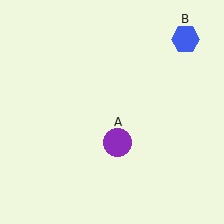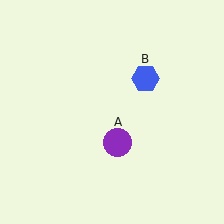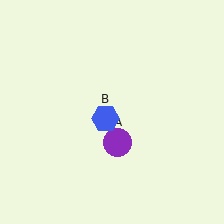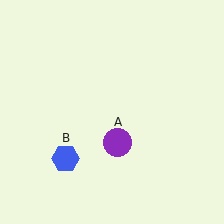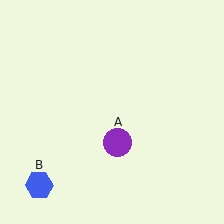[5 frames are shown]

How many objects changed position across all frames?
1 object changed position: blue hexagon (object B).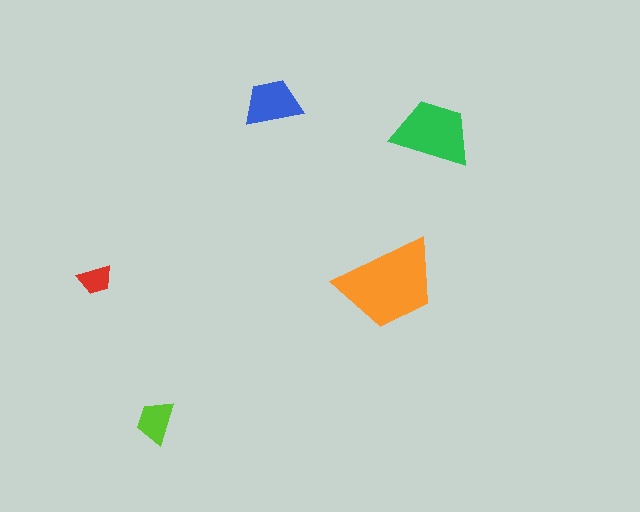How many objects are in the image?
There are 5 objects in the image.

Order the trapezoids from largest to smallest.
the orange one, the green one, the blue one, the lime one, the red one.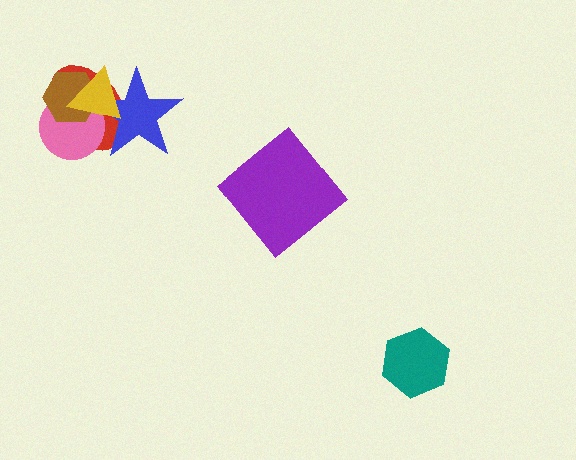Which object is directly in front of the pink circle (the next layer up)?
The brown hexagon is directly in front of the pink circle.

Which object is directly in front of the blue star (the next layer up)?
The pink circle is directly in front of the blue star.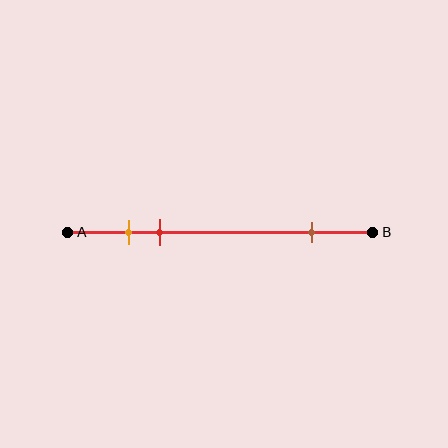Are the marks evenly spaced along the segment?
No, the marks are not evenly spaced.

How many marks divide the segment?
There are 3 marks dividing the segment.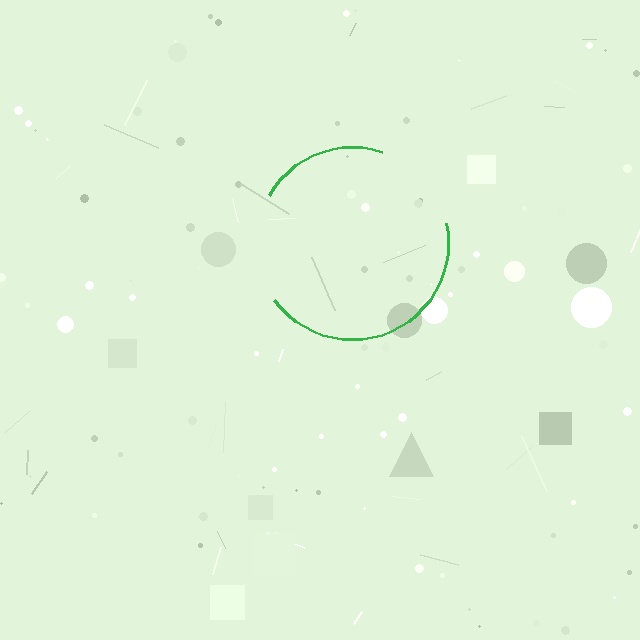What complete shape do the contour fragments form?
The contour fragments form a circle.